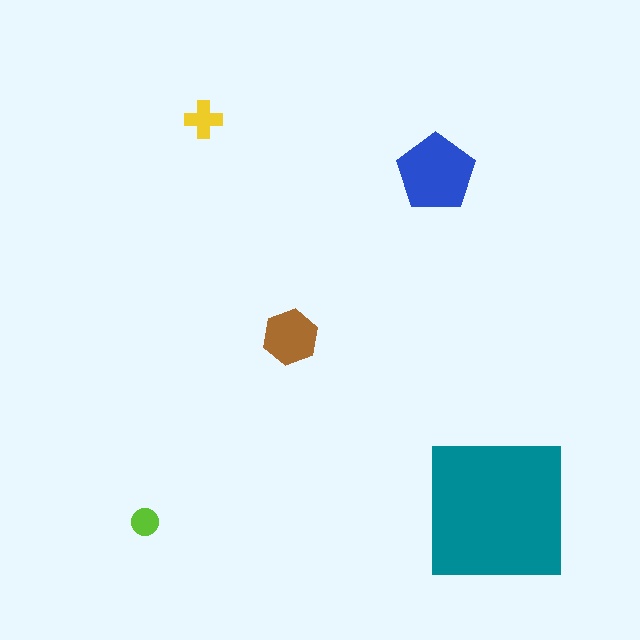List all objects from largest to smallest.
The teal square, the blue pentagon, the brown hexagon, the yellow cross, the lime circle.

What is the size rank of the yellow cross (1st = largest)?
4th.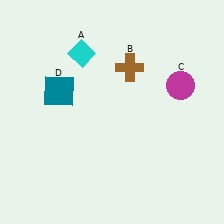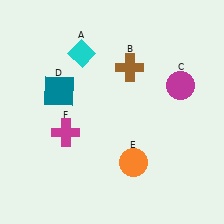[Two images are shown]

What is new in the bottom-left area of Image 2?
A magenta cross (F) was added in the bottom-left area of Image 2.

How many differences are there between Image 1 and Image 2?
There are 2 differences between the two images.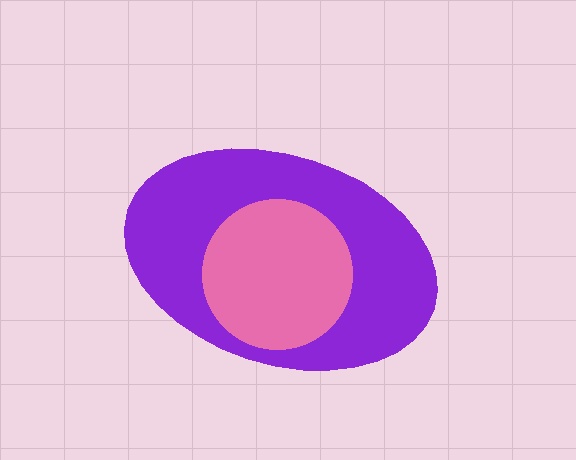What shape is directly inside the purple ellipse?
The pink circle.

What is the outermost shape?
The purple ellipse.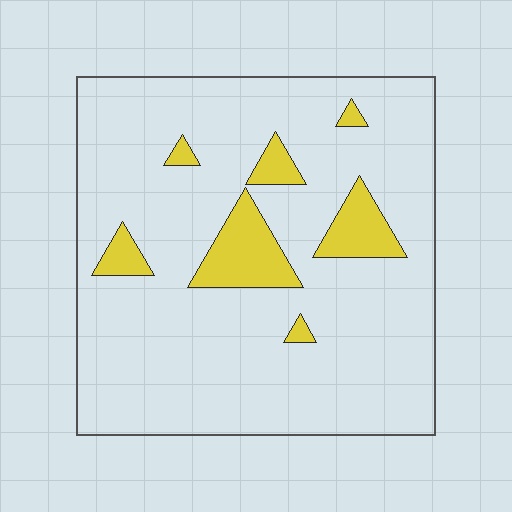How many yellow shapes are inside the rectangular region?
7.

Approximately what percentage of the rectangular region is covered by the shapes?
Approximately 10%.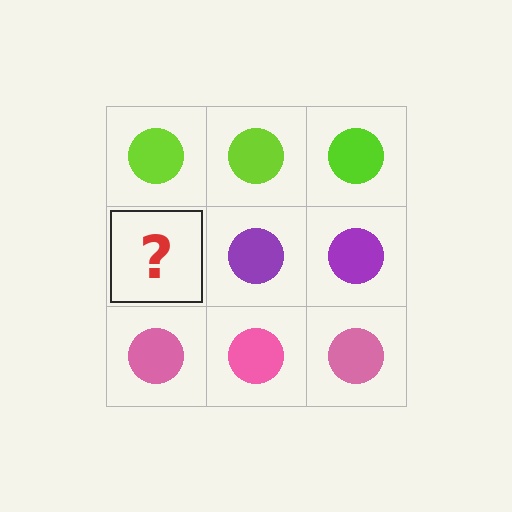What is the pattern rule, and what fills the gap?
The rule is that each row has a consistent color. The gap should be filled with a purple circle.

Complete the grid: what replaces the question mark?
The question mark should be replaced with a purple circle.